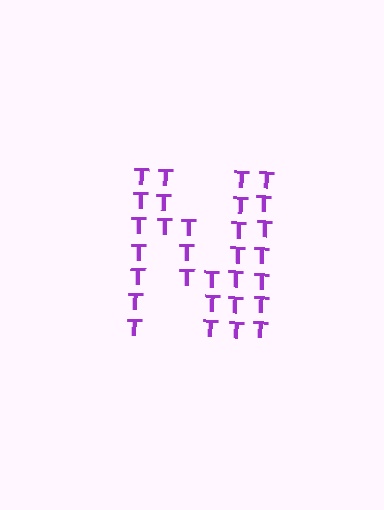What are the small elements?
The small elements are letter T's.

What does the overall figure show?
The overall figure shows the letter N.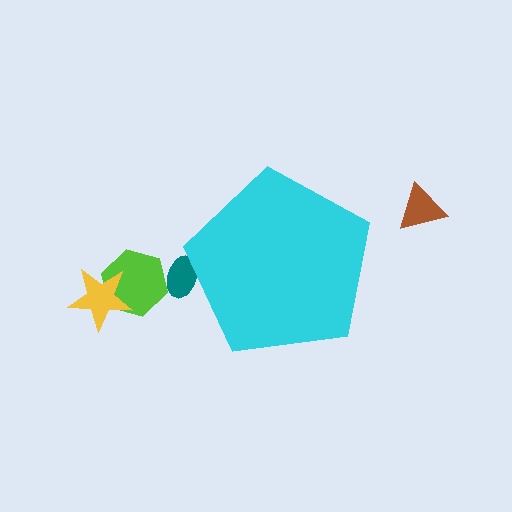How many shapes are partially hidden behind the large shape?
1 shape is partially hidden.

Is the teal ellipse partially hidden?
Yes, the teal ellipse is partially hidden behind the cyan pentagon.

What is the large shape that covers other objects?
A cyan pentagon.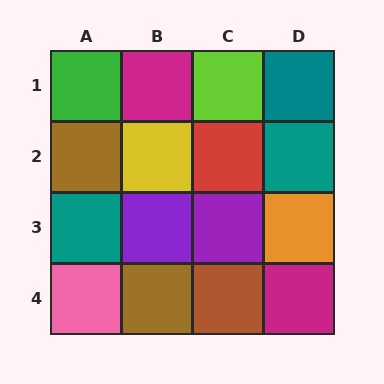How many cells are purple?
2 cells are purple.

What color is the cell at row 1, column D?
Teal.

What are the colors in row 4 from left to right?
Pink, brown, brown, magenta.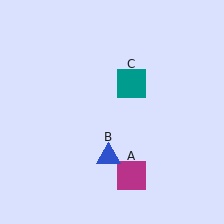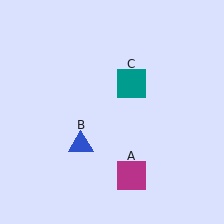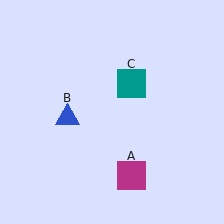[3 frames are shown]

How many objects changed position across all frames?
1 object changed position: blue triangle (object B).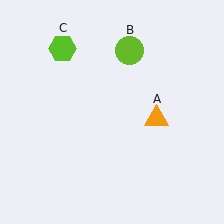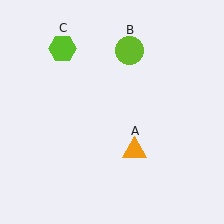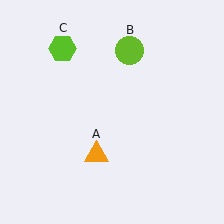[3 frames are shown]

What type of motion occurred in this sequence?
The orange triangle (object A) rotated clockwise around the center of the scene.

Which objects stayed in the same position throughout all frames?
Lime circle (object B) and lime hexagon (object C) remained stationary.